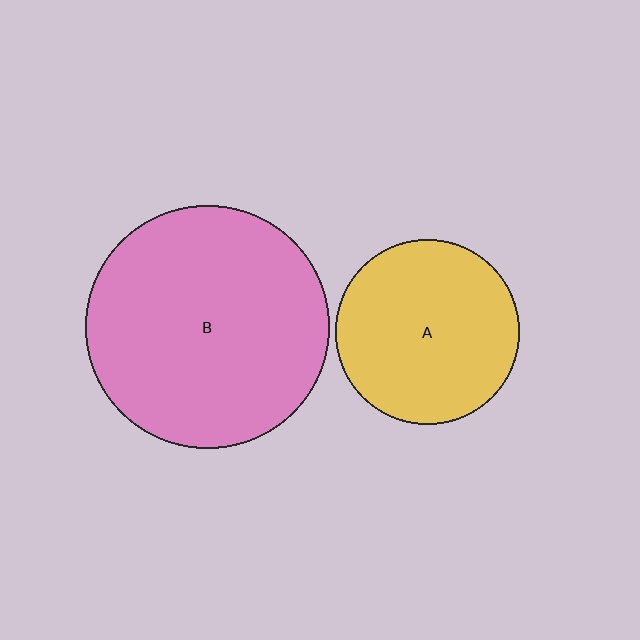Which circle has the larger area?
Circle B (pink).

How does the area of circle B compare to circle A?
Approximately 1.7 times.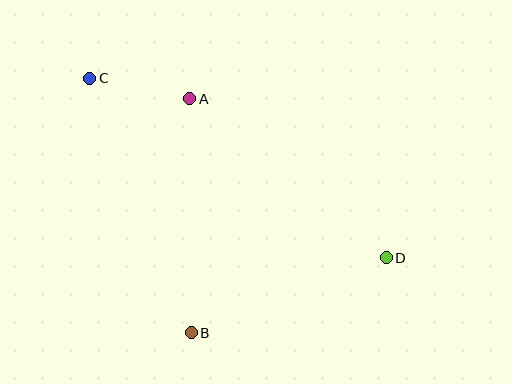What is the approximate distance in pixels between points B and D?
The distance between B and D is approximately 209 pixels.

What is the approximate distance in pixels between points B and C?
The distance between B and C is approximately 274 pixels.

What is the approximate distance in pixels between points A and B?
The distance between A and B is approximately 234 pixels.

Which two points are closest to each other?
Points A and C are closest to each other.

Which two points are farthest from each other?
Points C and D are farthest from each other.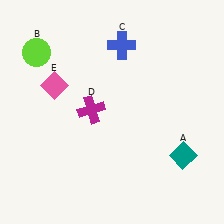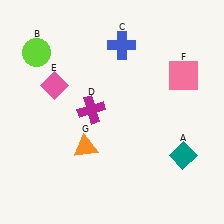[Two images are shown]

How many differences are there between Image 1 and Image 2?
There are 2 differences between the two images.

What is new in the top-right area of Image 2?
A pink square (F) was added in the top-right area of Image 2.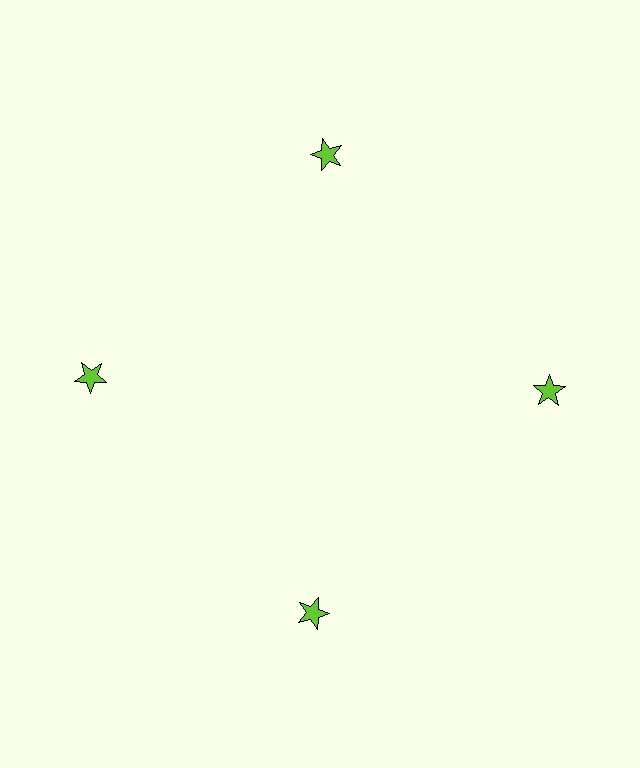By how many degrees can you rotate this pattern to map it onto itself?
The pattern maps onto itself every 90 degrees of rotation.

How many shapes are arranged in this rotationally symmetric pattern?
There are 4 shapes, arranged in 4 groups of 1.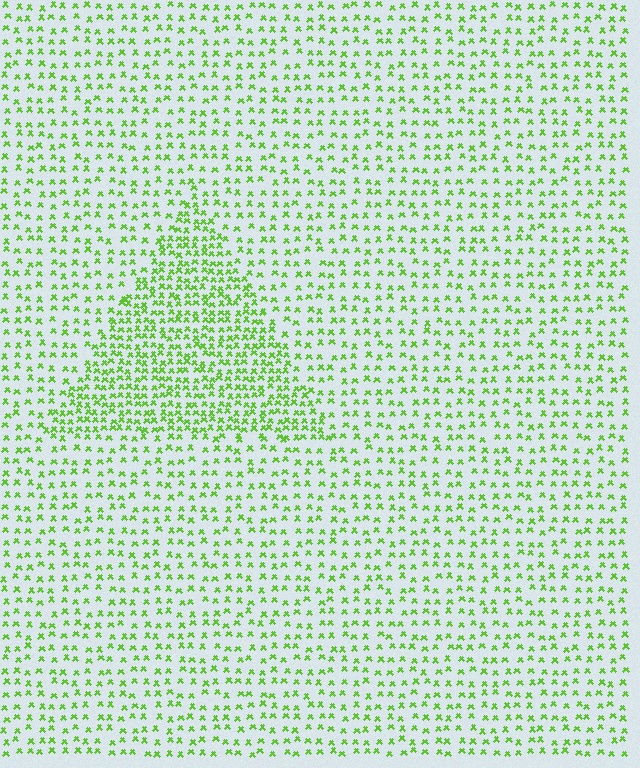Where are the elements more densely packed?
The elements are more densely packed inside the triangle boundary.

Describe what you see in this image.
The image contains small lime elements arranged at two different densities. A triangle-shaped region is visible where the elements are more densely packed than the surrounding area.